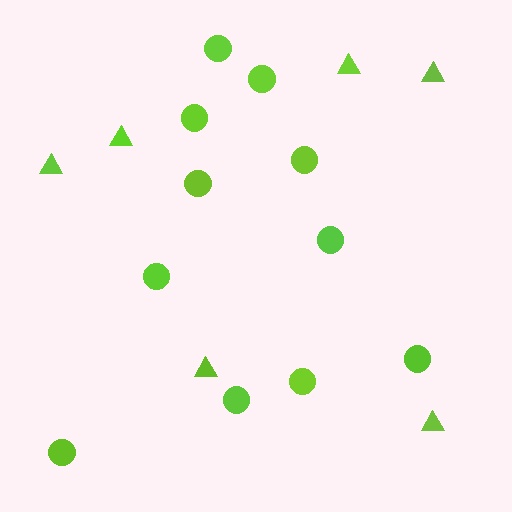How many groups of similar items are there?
There are 2 groups: one group of triangles (6) and one group of circles (11).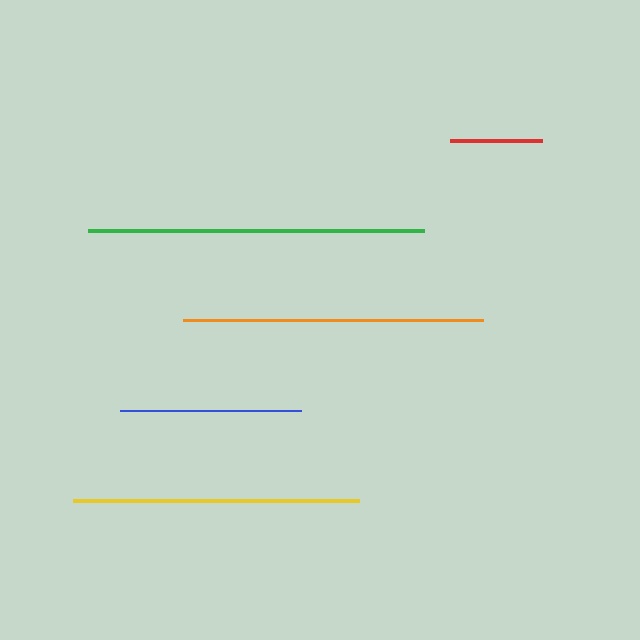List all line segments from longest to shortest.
From longest to shortest: green, orange, yellow, blue, red.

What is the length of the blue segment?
The blue segment is approximately 181 pixels long.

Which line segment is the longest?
The green line is the longest at approximately 335 pixels.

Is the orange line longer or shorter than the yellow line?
The orange line is longer than the yellow line.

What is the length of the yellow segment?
The yellow segment is approximately 286 pixels long.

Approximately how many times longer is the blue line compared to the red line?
The blue line is approximately 2.0 times the length of the red line.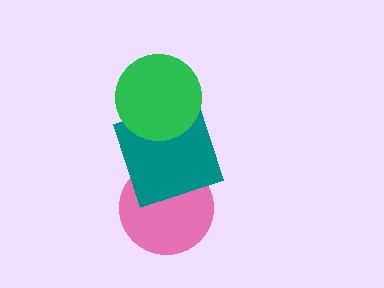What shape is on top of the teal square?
The green circle is on top of the teal square.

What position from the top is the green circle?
The green circle is 1st from the top.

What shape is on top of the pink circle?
The teal square is on top of the pink circle.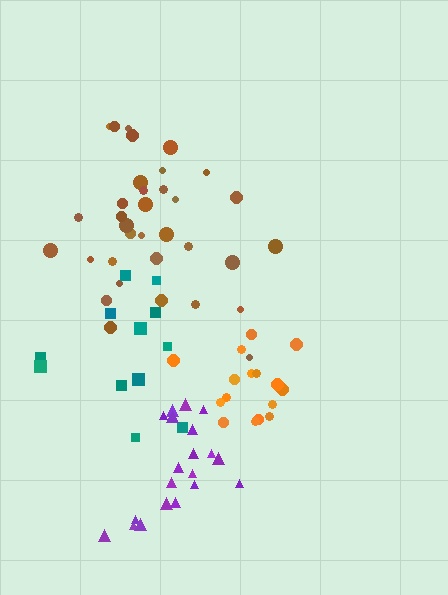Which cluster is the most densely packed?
Purple.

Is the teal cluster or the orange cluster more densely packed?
Orange.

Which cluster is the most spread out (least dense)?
Teal.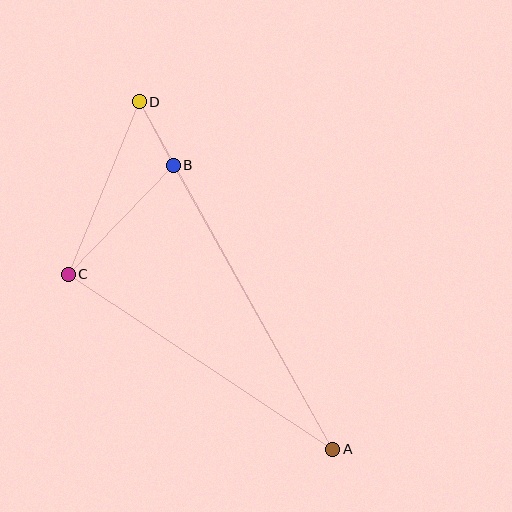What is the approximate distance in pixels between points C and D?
The distance between C and D is approximately 186 pixels.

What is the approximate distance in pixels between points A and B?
The distance between A and B is approximately 326 pixels.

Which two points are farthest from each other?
Points A and D are farthest from each other.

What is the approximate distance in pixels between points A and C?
The distance between A and C is approximately 317 pixels.